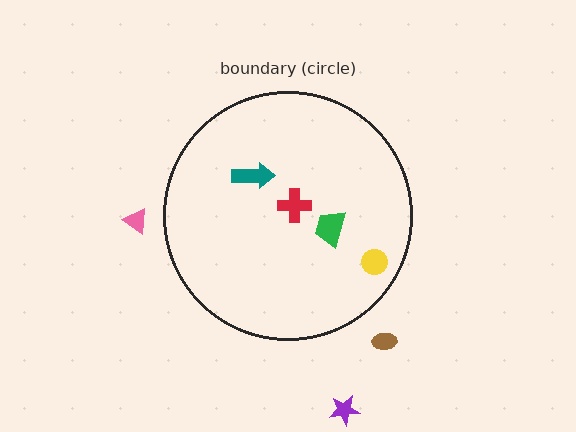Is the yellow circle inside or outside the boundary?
Inside.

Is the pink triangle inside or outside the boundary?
Outside.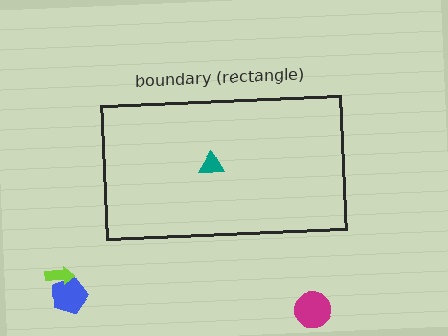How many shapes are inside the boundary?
1 inside, 3 outside.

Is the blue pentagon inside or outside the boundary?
Outside.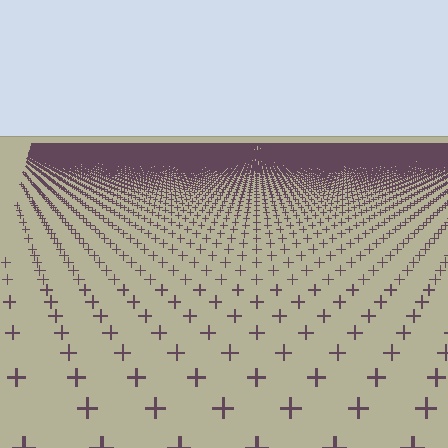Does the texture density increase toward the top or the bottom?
Density increases toward the top.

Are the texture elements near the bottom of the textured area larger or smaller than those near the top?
Larger. Near the bottom, elements are closer to the viewer and appear at a bigger on-screen size.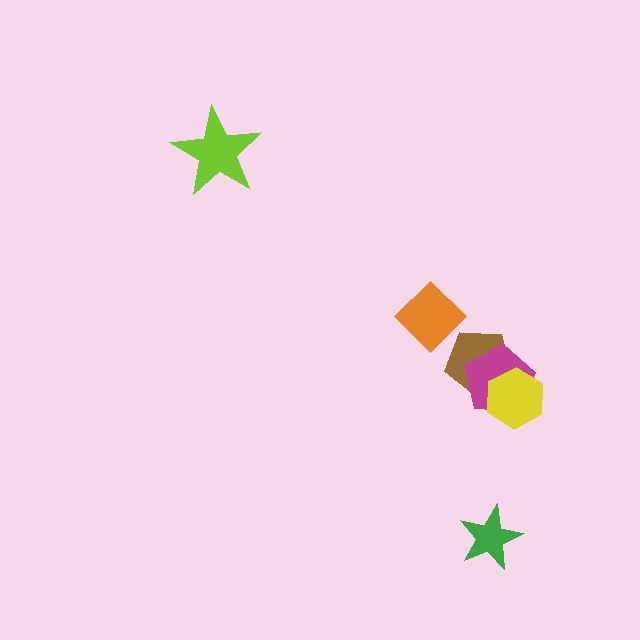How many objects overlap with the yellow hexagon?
2 objects overlap with the yellow hexagon.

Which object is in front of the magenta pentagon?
The yellow hexagon is in front of the magenta pentagon.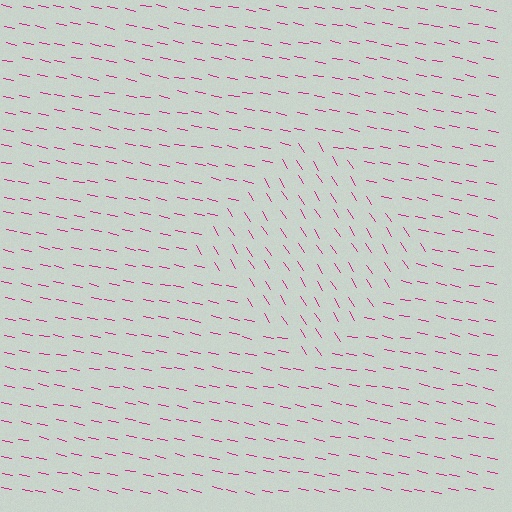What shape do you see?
I see a diamond.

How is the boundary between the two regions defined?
The boundary is defined purely by a change in line orientation (approximately 45 degrees difference). All lines are the same color and thickness.